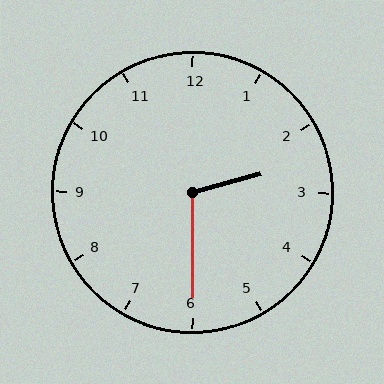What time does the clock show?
2:30.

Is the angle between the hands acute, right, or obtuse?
It is obtuse.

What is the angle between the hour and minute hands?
Approximately 105 degrees.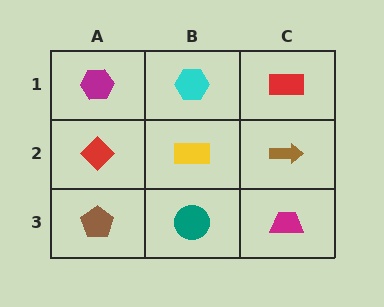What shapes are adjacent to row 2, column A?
A magenta hexagon (row 1, column A), a brown pentagon (row 3, column A), a yellow rectangle (row 2, column B).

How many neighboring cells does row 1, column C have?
2.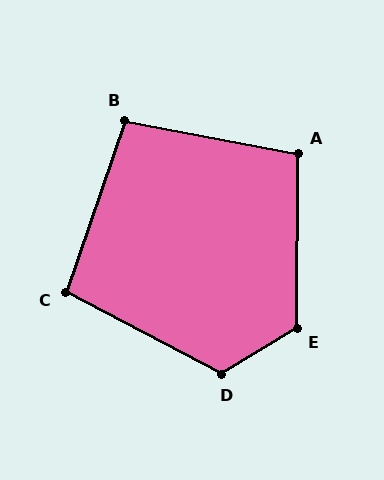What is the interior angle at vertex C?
Approximately 99 degrees (obtuse).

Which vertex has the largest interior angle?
E, at approximately 122 degrees.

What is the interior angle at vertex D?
Approximately 121 degrees (obtuse).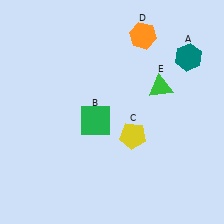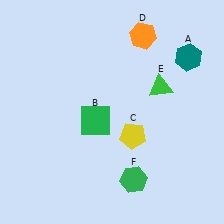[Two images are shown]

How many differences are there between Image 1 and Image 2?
There is 1 difference between the two images.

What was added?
A green hexagon (F) was added in Image 2.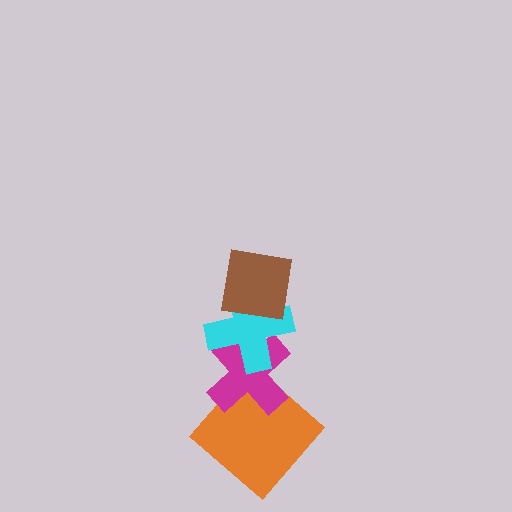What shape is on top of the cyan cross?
The brown square is on top of the cyan cross.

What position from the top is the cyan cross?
The cyan cross is 2nd from the top.